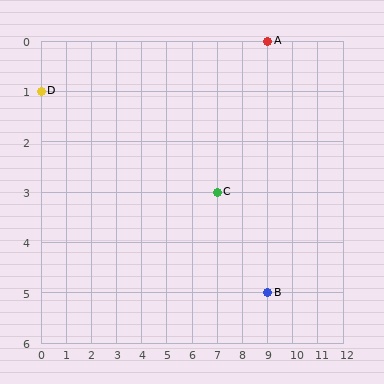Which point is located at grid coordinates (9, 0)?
Point A is at (9, 0).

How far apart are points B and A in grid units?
Points B and A are 5 rows apart.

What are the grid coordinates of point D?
Point D is at grid coordinates (0, 1).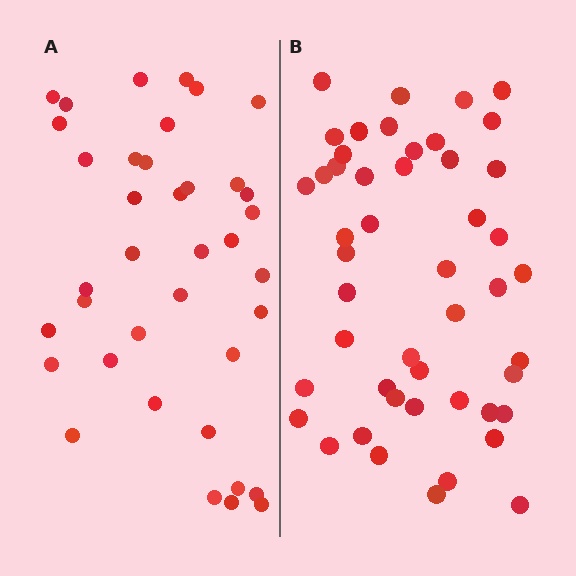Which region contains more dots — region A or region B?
Region B (the right region) has more dots.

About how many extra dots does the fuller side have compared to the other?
Region B has roughly 10 or so more dots than region A.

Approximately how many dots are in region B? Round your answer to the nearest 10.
About 50 dots. (The exact count is 48, which rounds to 50.)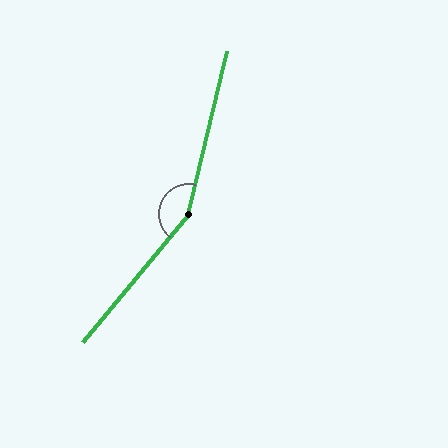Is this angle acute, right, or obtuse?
It is obtuse.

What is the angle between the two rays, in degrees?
Approximately 154 degrees.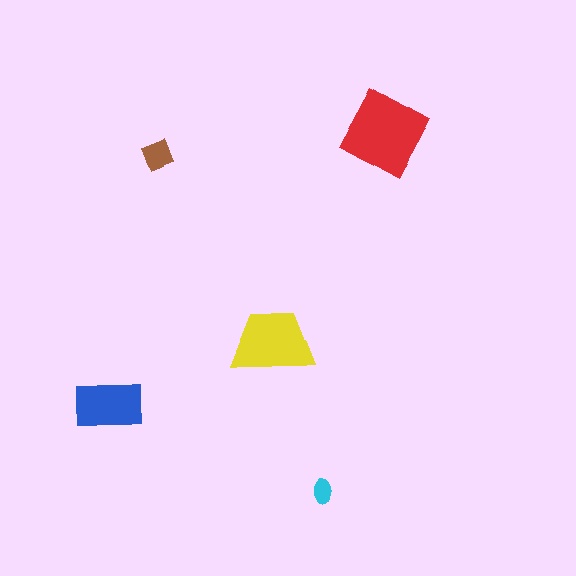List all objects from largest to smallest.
The red square, the yellow trapezoid, the blue rectangle, the brown diamond, the cyan ellipse.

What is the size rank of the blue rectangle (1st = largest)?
3rd.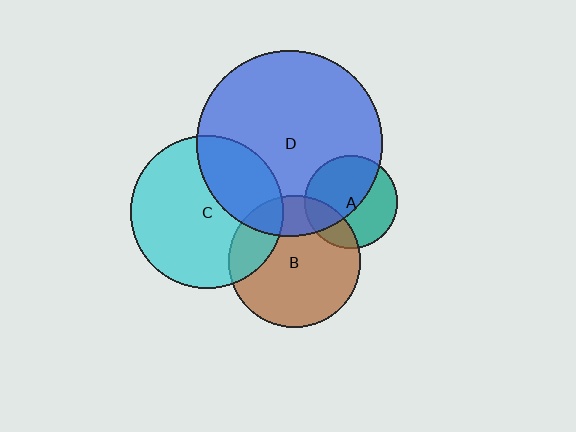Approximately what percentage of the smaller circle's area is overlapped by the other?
Approximately 20%.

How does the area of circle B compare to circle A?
Approximately 2.0 times.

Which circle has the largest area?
Circle D (blue).